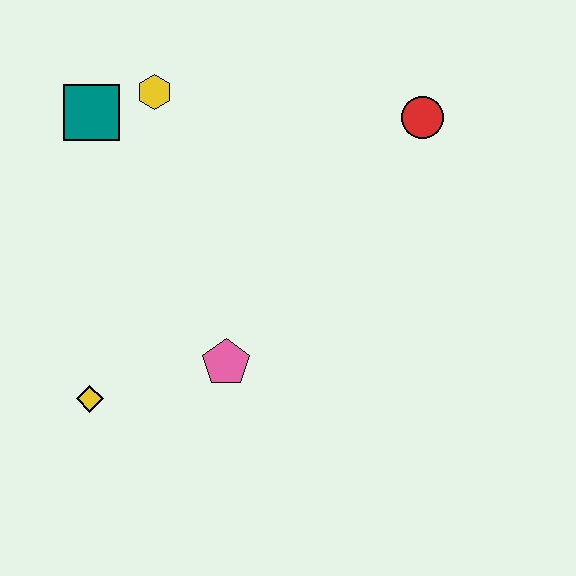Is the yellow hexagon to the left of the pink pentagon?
Yes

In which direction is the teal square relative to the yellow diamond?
The teal square is above the yellow diamond.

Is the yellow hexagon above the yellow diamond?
Yes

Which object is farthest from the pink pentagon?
The red circle is farthest from the pink pentagon.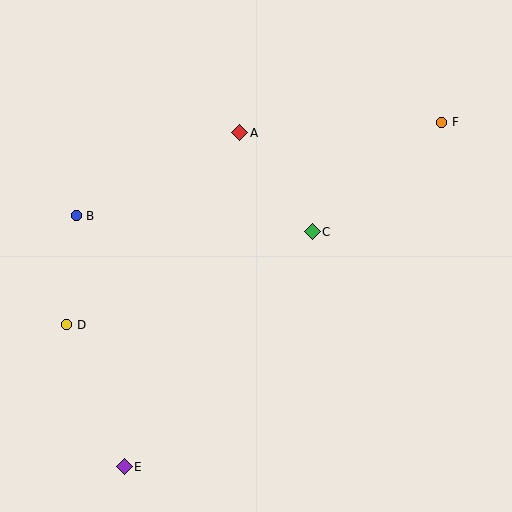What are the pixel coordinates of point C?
Point C is at (312, 232).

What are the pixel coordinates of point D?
Point D is at (67, 325).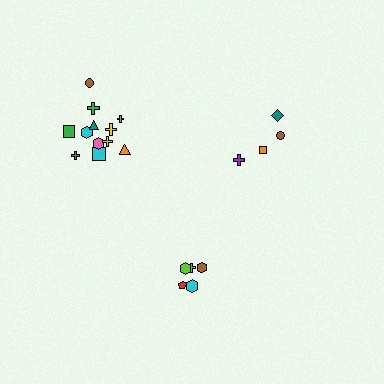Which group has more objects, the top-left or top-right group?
The top-left group.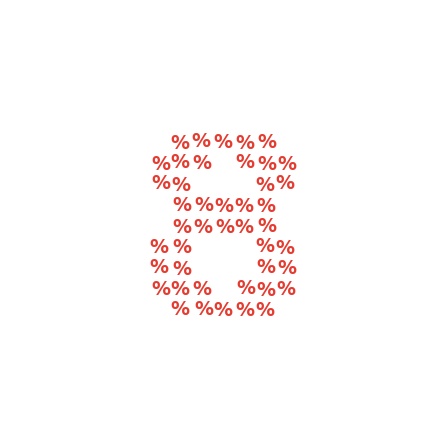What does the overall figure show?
The overall figure shows the digit 8.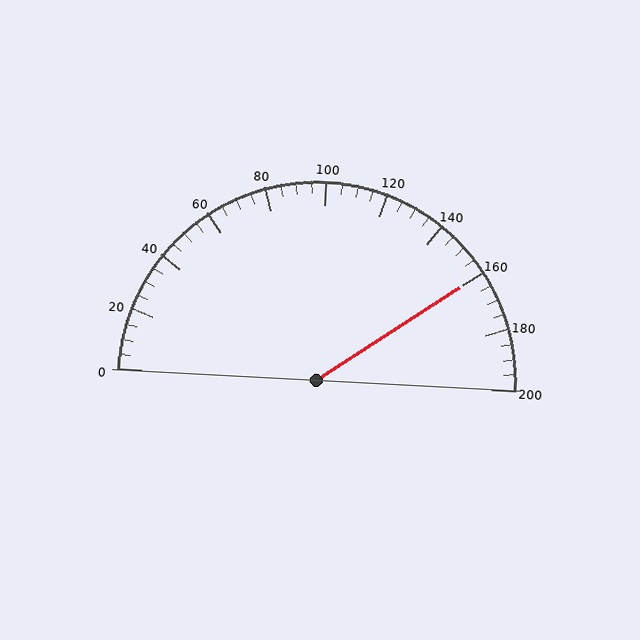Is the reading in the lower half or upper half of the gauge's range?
The reading is in the upper half of the range (0 to 200).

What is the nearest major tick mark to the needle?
The nearest major tick mark is 160.